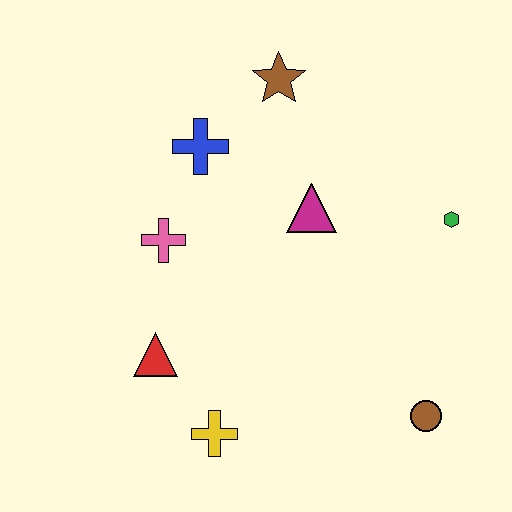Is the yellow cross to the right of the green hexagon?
No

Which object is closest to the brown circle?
The green hexagon is closest to the brown circle.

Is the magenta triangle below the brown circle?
No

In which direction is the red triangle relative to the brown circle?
The red triangle is to the left of the brown circle.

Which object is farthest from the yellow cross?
The brown star is farthest from the yellow cross.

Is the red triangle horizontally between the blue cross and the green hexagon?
No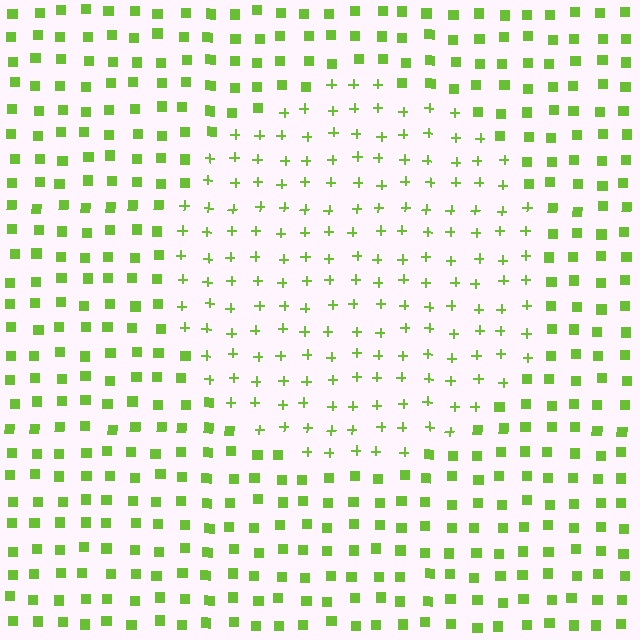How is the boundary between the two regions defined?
The boundary is defined by a change in element shape: plus signs inside vs. squares outside. All elements share the same color and spacing.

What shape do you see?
I see a circle.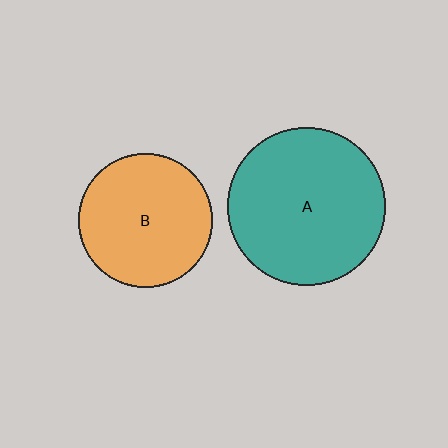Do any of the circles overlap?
No, none of the circles overlap.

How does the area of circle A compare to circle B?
Approximately 1.4 times.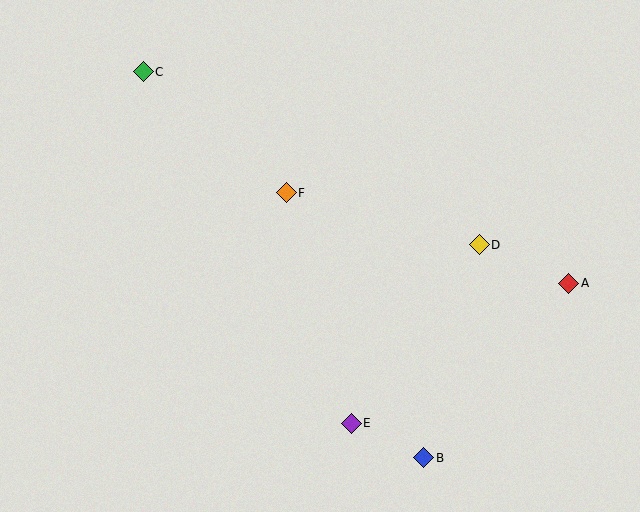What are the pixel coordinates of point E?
Point E is at (351, 423).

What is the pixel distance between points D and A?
The distance between D and A is 97 pixels.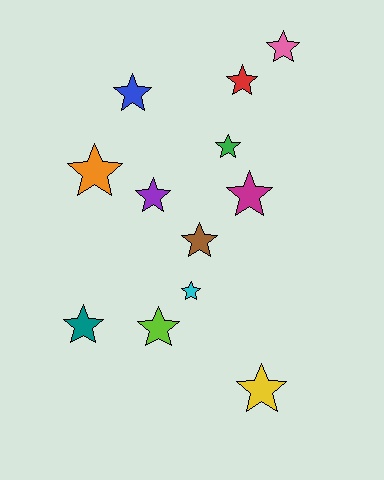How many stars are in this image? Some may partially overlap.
There are 12 stars.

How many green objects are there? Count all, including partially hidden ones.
There is 1 green object.